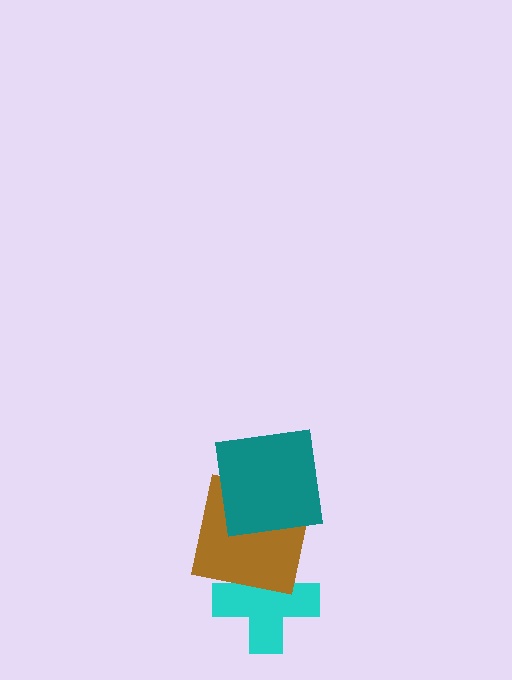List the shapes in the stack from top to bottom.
From top to bottom: the teal square, the brown square, the cyan cross.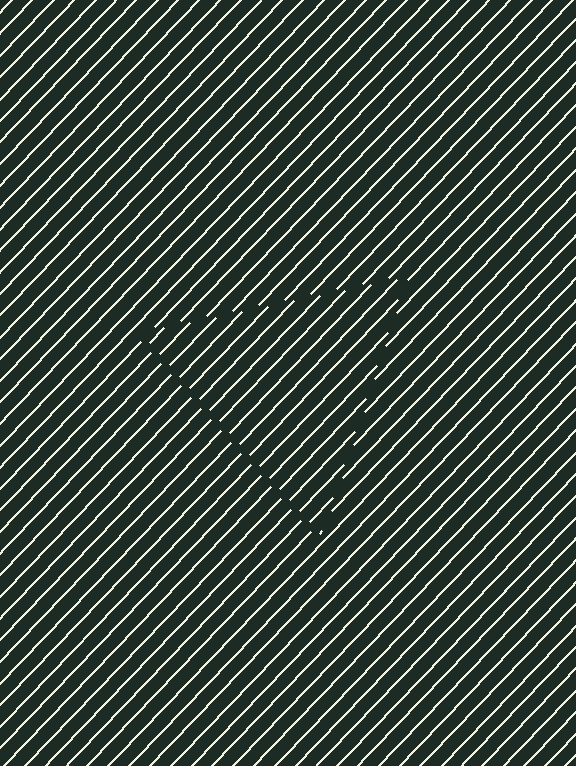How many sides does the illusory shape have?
3 sides — the line-ends trace a triangle.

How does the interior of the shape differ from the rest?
The interior of the shape contains the same grating, shifted by half a period — the contour is defined by the phase discontinuity where line-ends from the inner and outer gratings abut.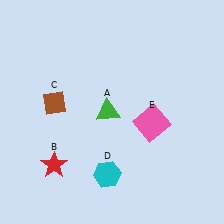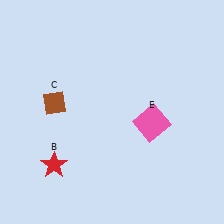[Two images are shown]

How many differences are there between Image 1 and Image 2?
There are 2 differences between the two images.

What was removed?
The green triangle (A), the cyan hexagon (D) were removed in Image 2.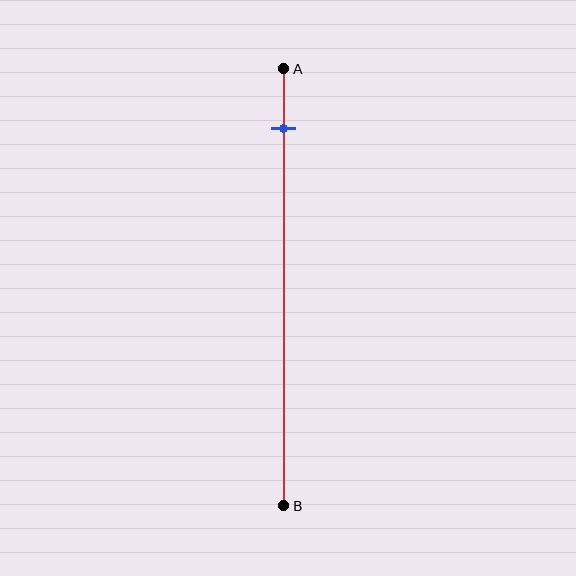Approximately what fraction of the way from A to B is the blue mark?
The blue mark is approximately 15% of the way from A to B.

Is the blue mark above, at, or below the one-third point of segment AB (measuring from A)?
The blue mark is above the one-third point of segment AB.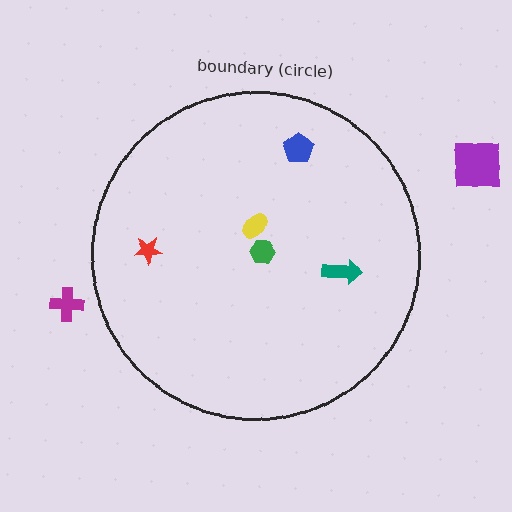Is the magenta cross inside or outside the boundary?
Outside.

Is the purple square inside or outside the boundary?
Outside.